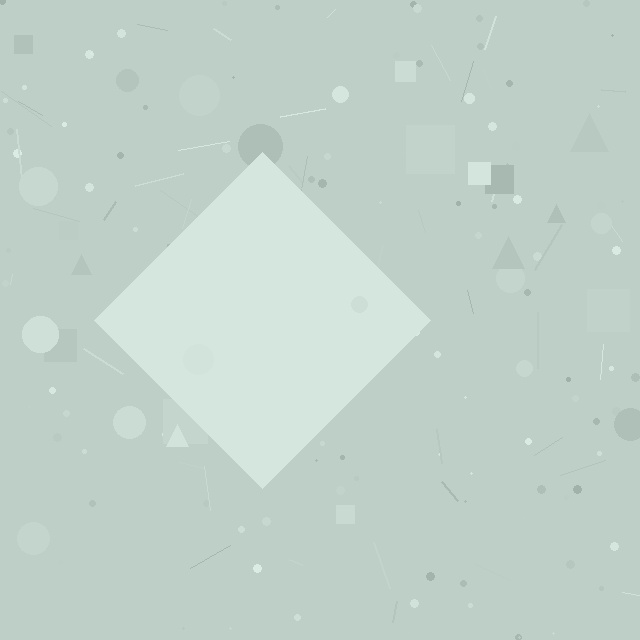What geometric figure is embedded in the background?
A diamond is embedded in the background.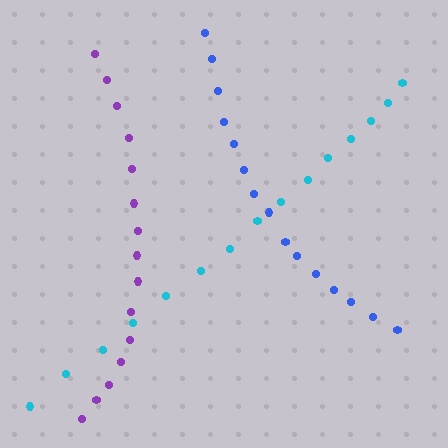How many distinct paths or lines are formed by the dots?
There are 3 distinct paths.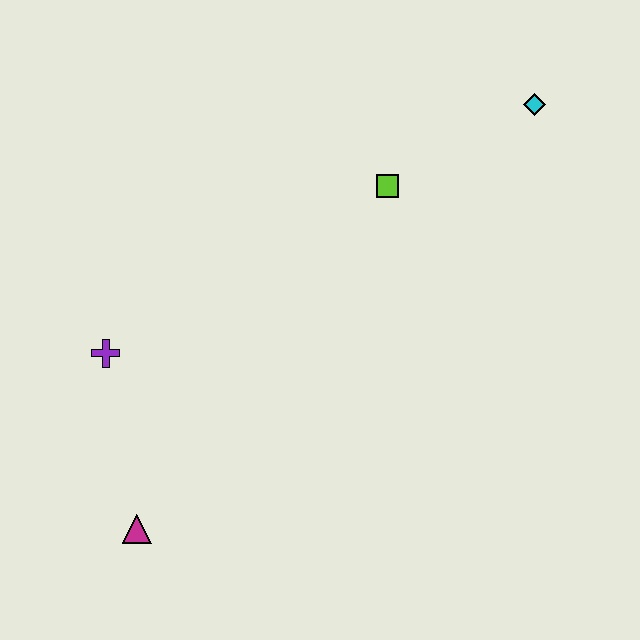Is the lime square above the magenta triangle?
Yes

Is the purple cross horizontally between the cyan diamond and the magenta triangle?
No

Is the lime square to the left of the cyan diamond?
Yes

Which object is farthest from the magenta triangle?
The cyan diamond is farthest from the magenta triangle.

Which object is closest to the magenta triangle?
The purple cross is closest to the magenta triangle.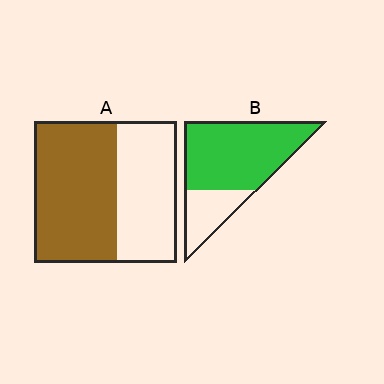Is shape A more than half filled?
Yes.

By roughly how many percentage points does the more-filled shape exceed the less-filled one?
By roughly 15 percentage points (B over A).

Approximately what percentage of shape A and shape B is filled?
A is approximately 60% and B is approximately 75%.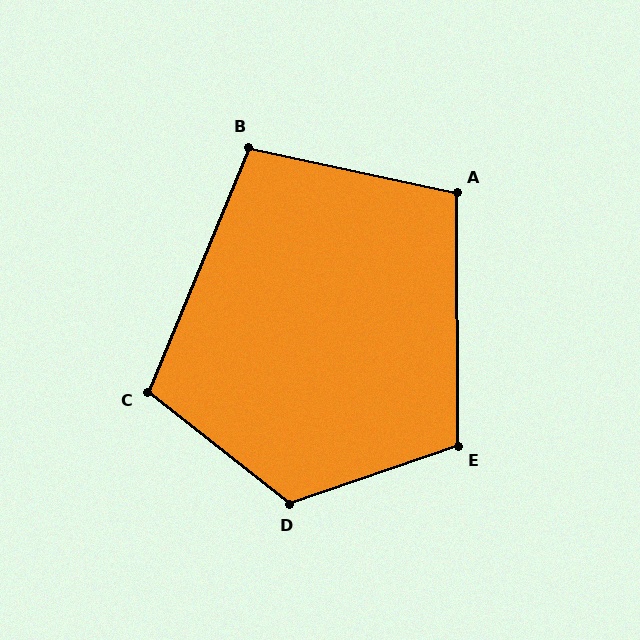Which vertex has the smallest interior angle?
B, at approximately 100 degrees.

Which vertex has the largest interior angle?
D, at approximately 123 degrees.